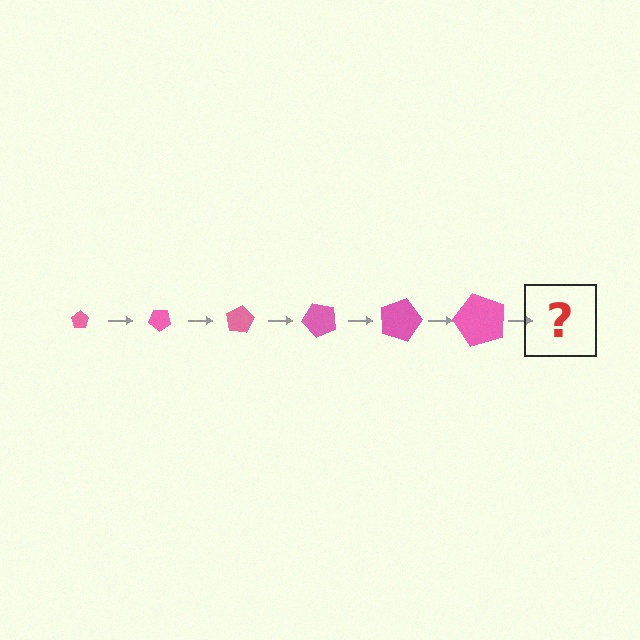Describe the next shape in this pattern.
It should be a pentagon, larger than the previous one and rotated 240 degrees from the start.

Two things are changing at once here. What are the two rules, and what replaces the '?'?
The two rules are that the pentagon grows larger each step and it rotates 40 degrees each step. The '?' should be a pentagon, larger than the previous one and rotated 240 degrees from the start.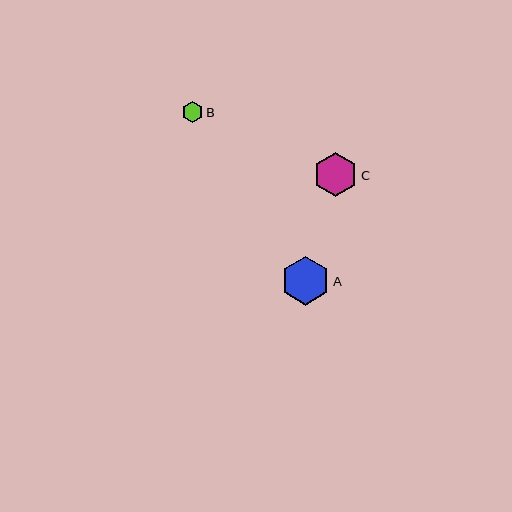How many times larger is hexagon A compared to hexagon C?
Hexagon A is approximately 1.1 times the size of hexagon C.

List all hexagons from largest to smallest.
From largest to smallest: A, C, B.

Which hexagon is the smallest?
Hexagon B is the smallest with a size of approximately 21 pixels.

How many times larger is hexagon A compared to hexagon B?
Hexagon A is approximately 2.3 times the size of hexagon B.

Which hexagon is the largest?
Hexagon A is the largest with a size of approximately 49 pixels.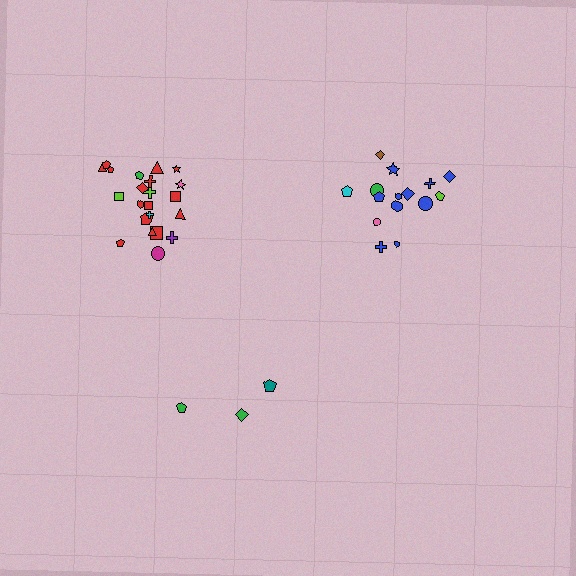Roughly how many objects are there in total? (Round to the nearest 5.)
Roughly 40 objects in total.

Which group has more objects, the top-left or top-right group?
The top-left group.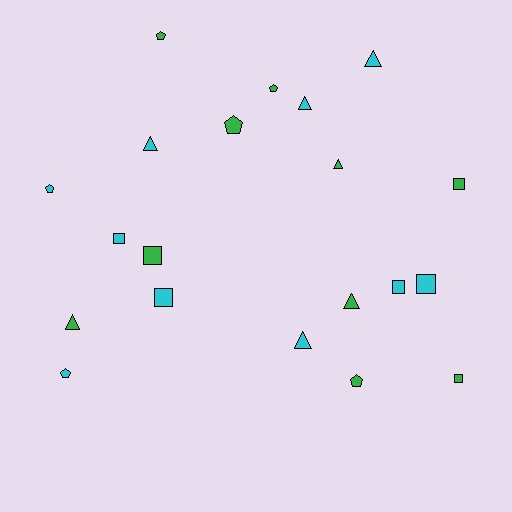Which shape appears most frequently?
Square, with 7 objects.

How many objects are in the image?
There are 20 objects.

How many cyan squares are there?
There are 4 cyan squares.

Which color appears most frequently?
Cyan, with 10 objects.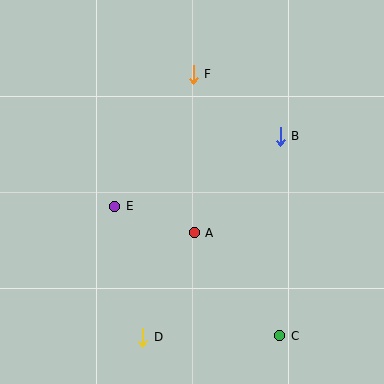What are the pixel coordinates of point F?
Point F is at (193, 74).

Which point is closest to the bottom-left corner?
Point D is closest to the bottom-left corner.